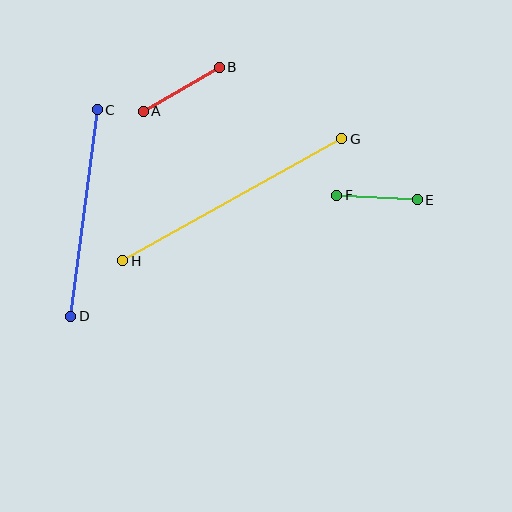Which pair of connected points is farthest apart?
Points G and H are farthest apart.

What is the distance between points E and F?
The distance is approximately 80 pixels.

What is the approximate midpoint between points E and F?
The midpoint is at approximately (377, 197) pixels.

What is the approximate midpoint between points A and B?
The midpoint is at approximately (181, 89) pixels.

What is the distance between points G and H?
The distance is approximately 251 pixels.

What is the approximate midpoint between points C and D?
The midpoint is at approximately (84, 213) pixels.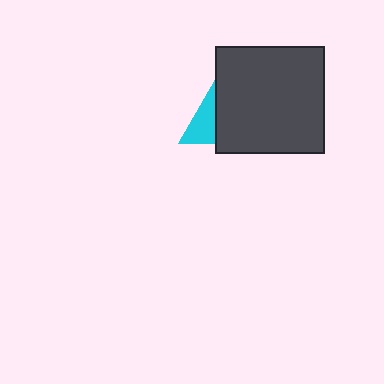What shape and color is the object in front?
The object in front is a dark gray rectangle.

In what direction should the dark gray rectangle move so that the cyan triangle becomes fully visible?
The dark gray rectangle should move right. That is the shortest direction to clear the overlap and leave the cyan triangle fully visible.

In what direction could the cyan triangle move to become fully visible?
The cyan triangle could move left. That would shift it out from behind the dark gray rectangle entirely.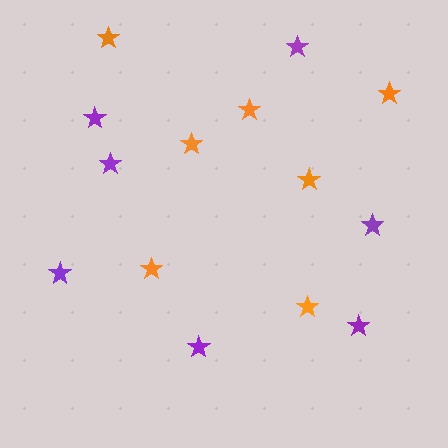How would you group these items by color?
There are 2 groups: one group of purple stars (7) and one group of orange stars (7).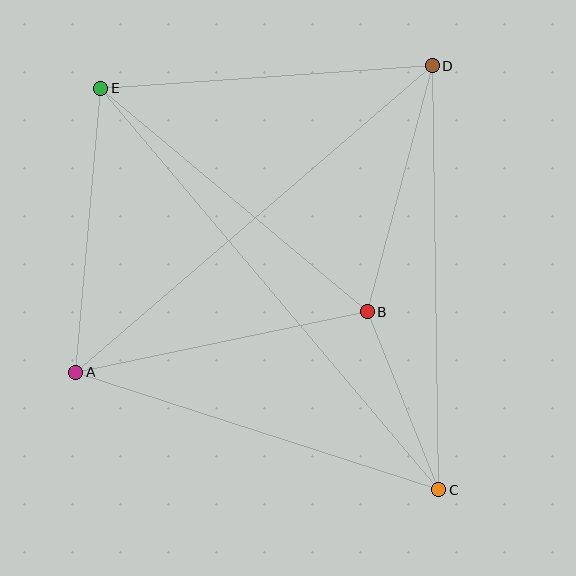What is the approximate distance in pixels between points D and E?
The distance between D and E is approximately 332 pixels.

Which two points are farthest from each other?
Points C and E are farthest from each other.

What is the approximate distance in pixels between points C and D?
The distance between C and D is approximately 424 pixels.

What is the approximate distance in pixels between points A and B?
The distance between A and B is approximately 298 pixels.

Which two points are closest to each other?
Points B and C are closest to each other.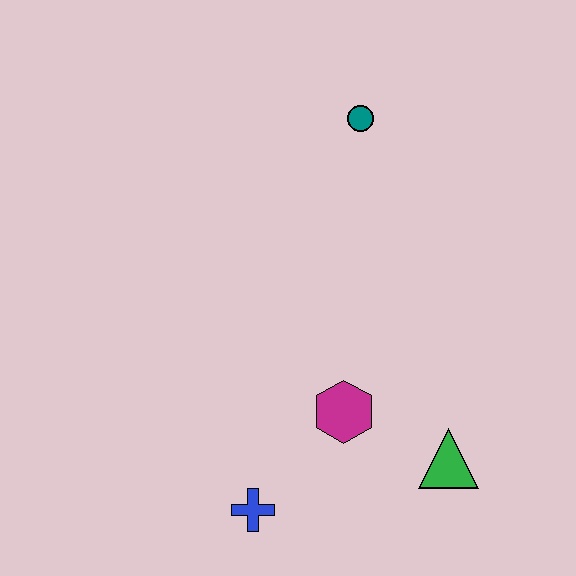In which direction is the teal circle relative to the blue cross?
The teal circle is above the blue cross.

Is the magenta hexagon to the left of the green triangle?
Yes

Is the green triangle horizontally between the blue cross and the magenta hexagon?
No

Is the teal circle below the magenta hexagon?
No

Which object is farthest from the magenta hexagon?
The teal circle is farthest from the magenta hexagon.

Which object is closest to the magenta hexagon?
The green triangle is closest to the magenta hexagon.